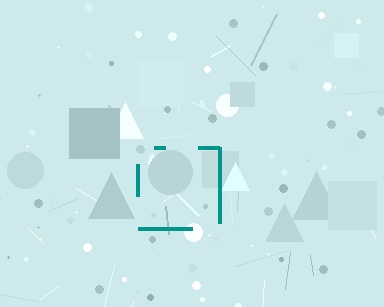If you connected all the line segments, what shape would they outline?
They would outline a square.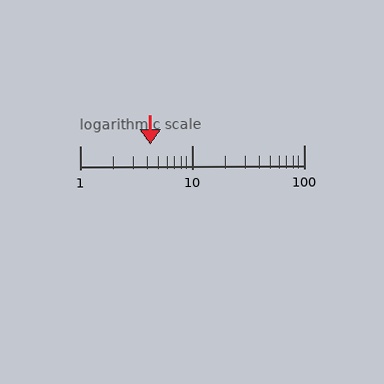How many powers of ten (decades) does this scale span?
The scale spans 2 decades, from 1 to 100.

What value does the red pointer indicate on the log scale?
The pointer indicates approximately 4.3.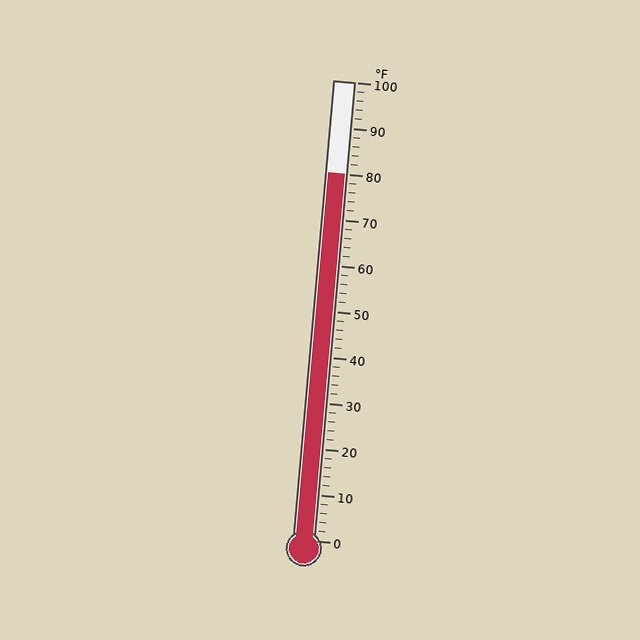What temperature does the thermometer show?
The thermometer shows approximately 80°F.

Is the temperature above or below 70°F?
The temperature is above 70°F.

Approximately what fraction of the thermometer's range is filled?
The thermometer is filled to approximately 80% of its range.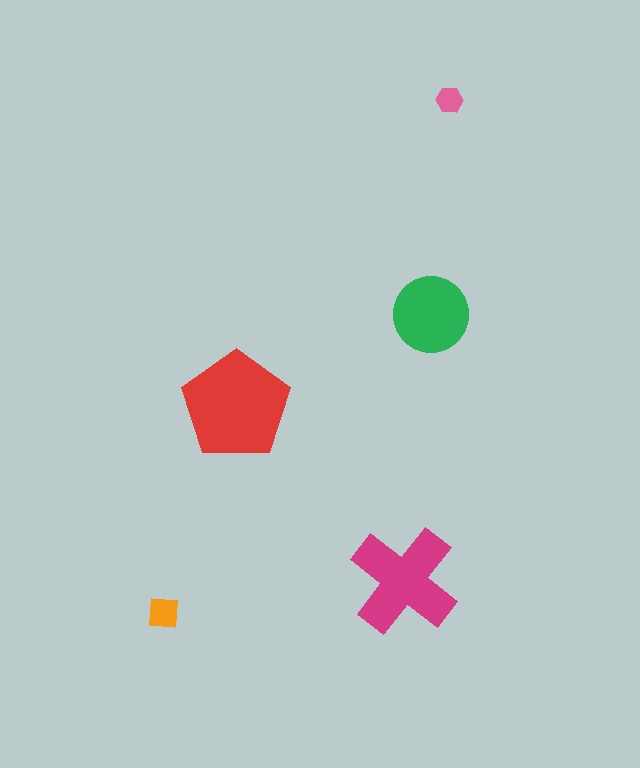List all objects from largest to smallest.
The red pentagon, the magenta cross, the green circle, the orange square, the pink hexagon.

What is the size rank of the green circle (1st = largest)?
3rd.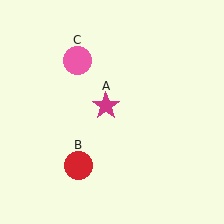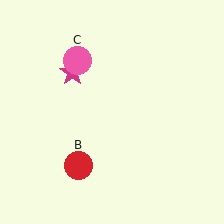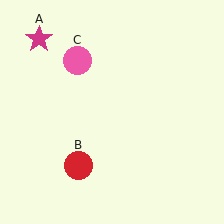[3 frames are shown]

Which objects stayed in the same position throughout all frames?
Red circle (object B) and pink circle (object C) remained stationary.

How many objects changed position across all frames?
1 object changed position: magenta star (object A).